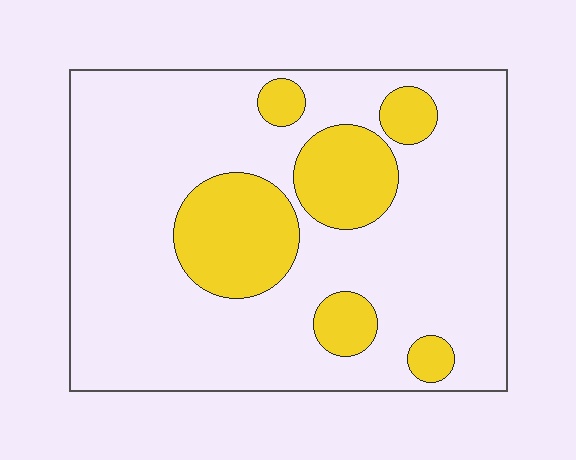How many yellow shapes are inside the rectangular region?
6.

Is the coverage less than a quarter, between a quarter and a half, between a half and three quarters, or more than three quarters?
Less than a quarter.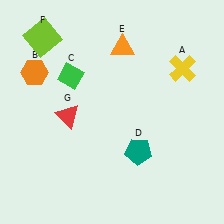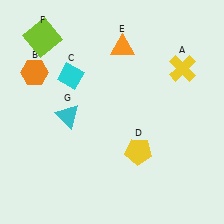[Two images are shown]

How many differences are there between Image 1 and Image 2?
There are 3 differences between the two images.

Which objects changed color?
C changed from green to cyan. D changed from teal to yellow. G changed from red to cyan.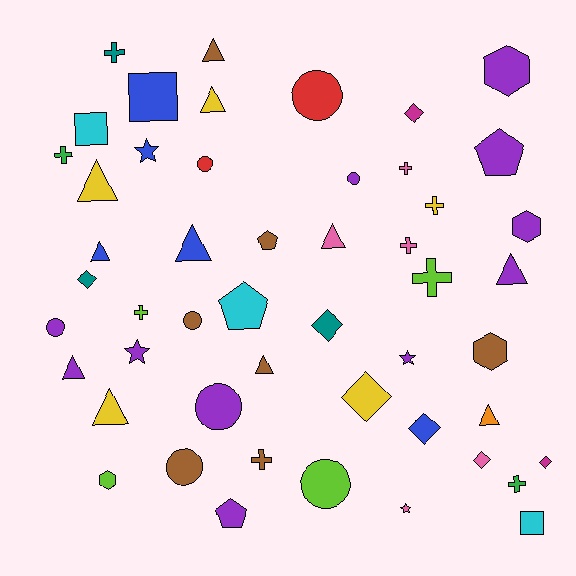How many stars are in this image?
There are 4 stars.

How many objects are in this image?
There are 50 objects.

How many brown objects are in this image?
There are 7 brown objects.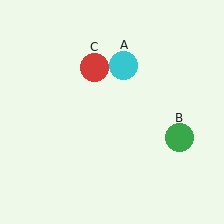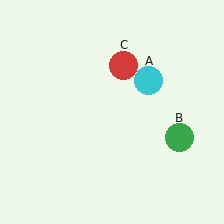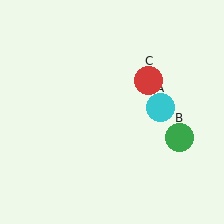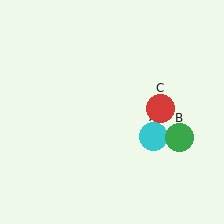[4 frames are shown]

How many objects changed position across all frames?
2 objects changed position: cyan circle (object A), red circle (object C).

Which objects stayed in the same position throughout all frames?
Green circle (object B) remained stationary.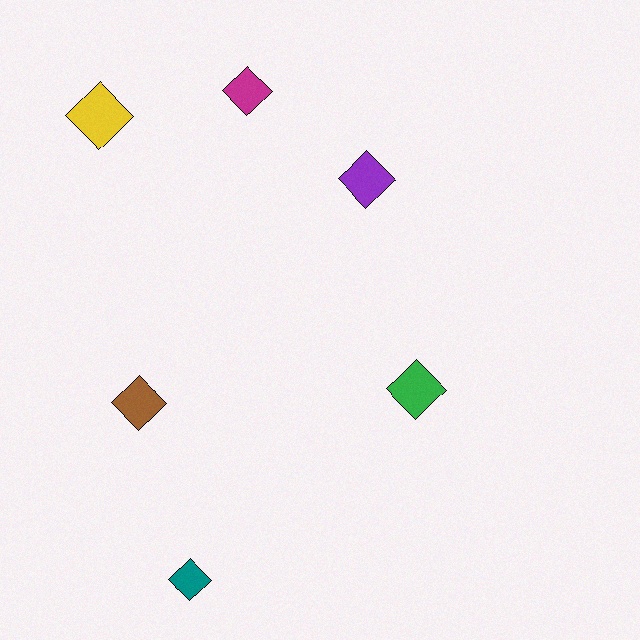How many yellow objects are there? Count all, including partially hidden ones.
There is 1 yellow object.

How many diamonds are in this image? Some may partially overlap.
There are 6 diamonds.